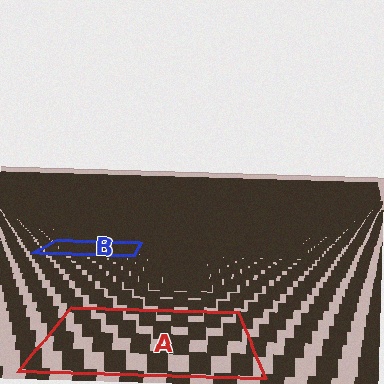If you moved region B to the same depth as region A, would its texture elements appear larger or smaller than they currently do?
They would appear larger. At a closer depth, the same texture elements are projected at a bigger on-screen size.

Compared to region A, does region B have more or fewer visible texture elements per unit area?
Region B has more texture elements per unit area — they are packed more densely because it is farther away.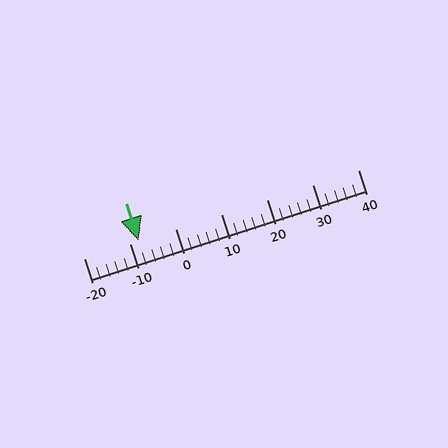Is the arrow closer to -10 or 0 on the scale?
The arrow is closer to -10.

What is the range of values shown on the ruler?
The ruler shows values from -20 to 40.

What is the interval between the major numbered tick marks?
The major tick marks are spaced 10 units apart.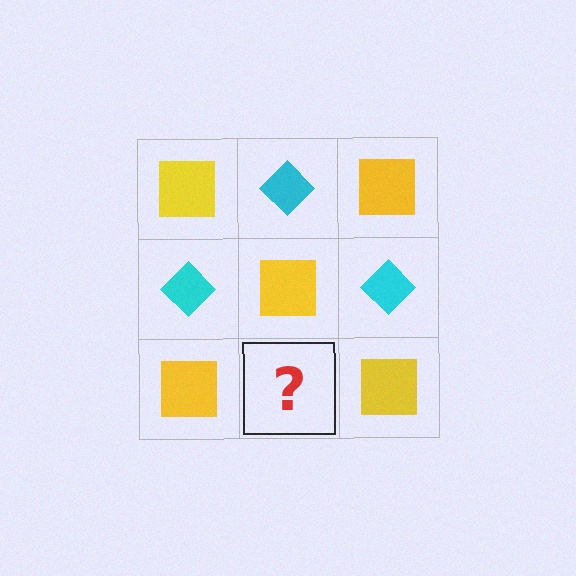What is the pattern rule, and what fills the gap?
The rule is that it alternates yellow square and cyan diamond in a checkerboard pattern. The gap should be filled with a cyan diamond.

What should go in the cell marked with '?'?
The missing cell should contain a cyan diamond.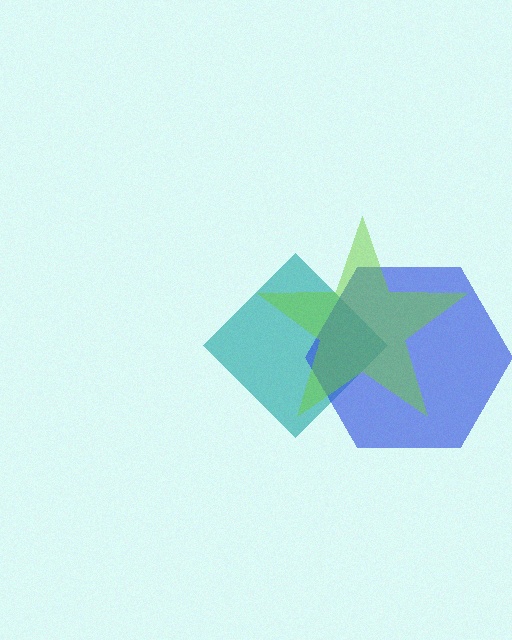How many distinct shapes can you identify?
There are 3 distinct shapes: a teal diamond, a blue hexagon, a lime star.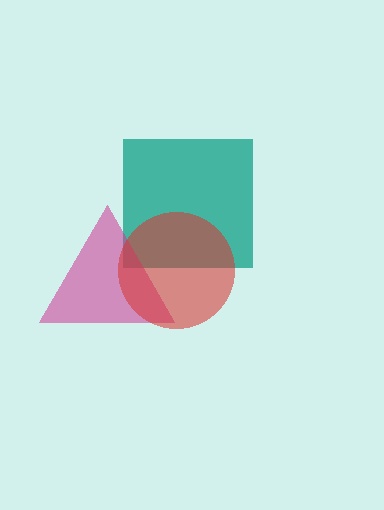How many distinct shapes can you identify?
There are 3 distinct shapes: a teal square, a magenta triangle, a red circle.